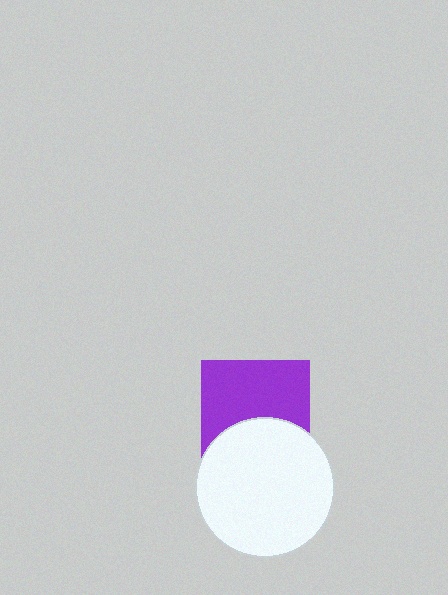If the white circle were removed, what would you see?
You would see the complete purple square.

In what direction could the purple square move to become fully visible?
The purple square could move up. That would shift it out from behind the white circle entirely.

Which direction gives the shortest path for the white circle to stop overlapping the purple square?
Moving down gives the shortest separation.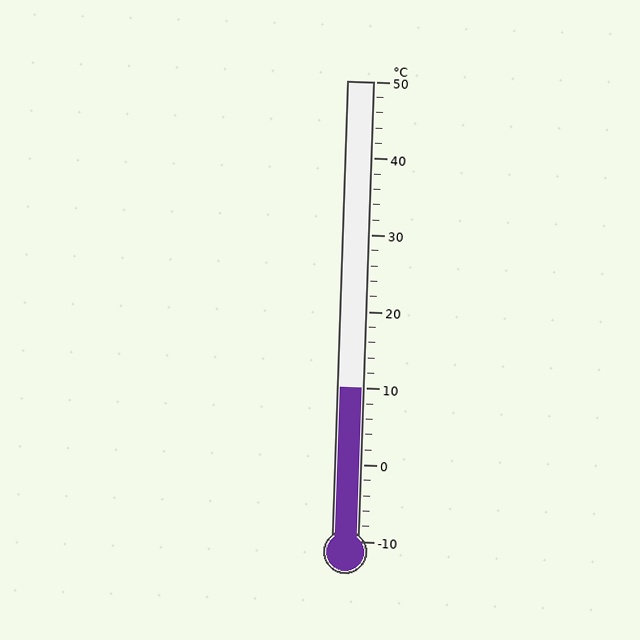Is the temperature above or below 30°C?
The temperature is below 30°C.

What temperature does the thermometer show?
The thermometer shows approximately 10°C.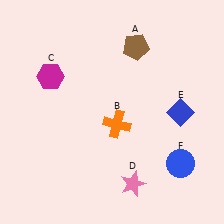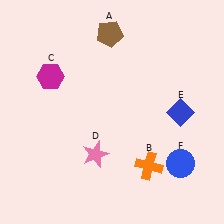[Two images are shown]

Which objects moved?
The objects that moved are: the brown pentagon (A), the orange cross (B), the pink star (D).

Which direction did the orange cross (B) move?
The orange cross (B) moved down.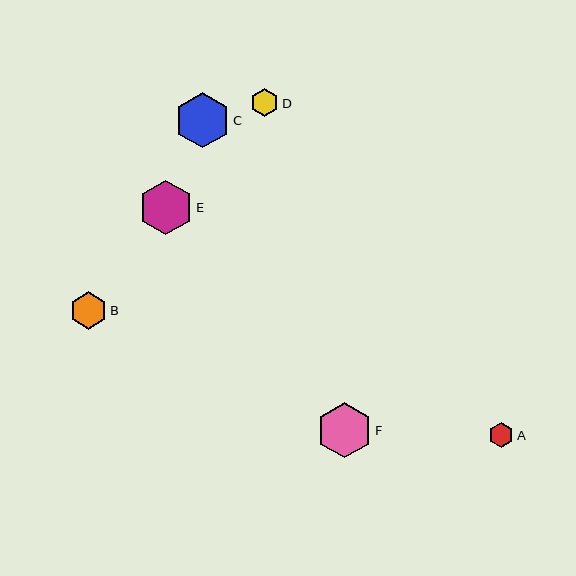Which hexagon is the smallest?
Hexagon A is the smallest with a size of approximately 24 pixels.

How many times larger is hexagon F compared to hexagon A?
Hexagon F is approximately 2.3 times the size of hexagon A.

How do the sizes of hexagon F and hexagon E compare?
Hexagon F and hexagon E are approximately the same size.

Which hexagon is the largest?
Hexagon C is the largest with a size of approximately 55 pixels.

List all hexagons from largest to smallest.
From largest to smallest: C, F, E, B, D, A.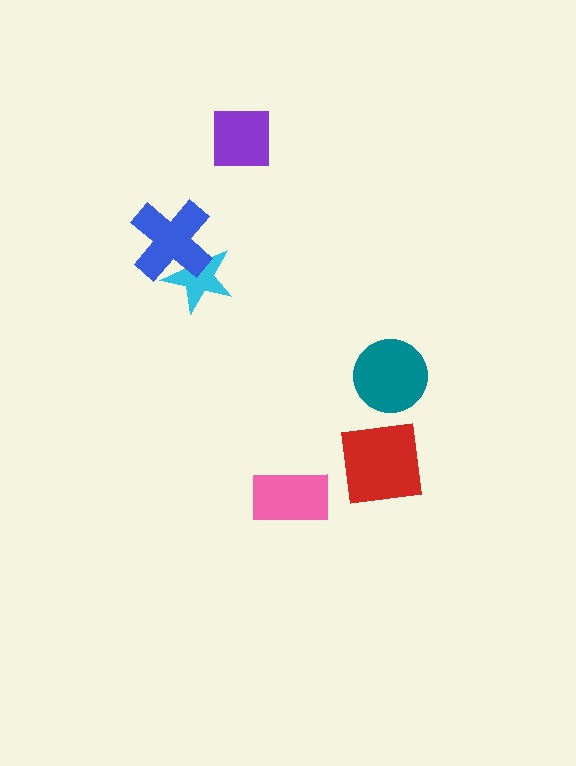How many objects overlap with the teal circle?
0 objects overlap with the teal circle.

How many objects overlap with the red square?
0 objects overlap with the red square.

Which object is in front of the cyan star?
The blue cross is in front of the cyan star.